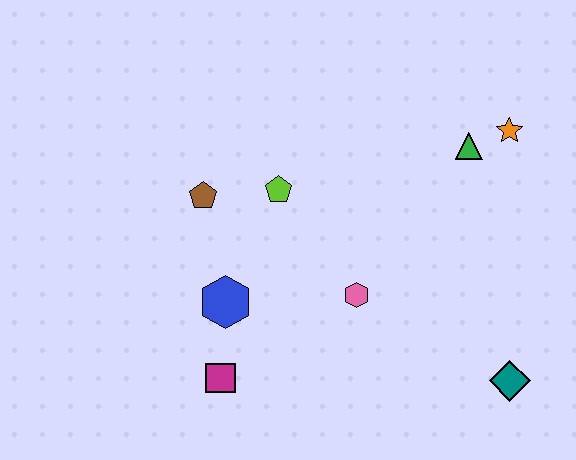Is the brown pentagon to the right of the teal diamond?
No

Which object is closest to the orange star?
The green triangle is closest to the orange star.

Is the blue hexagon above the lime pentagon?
No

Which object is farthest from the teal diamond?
The brown pentagon is farthest from the teal diamond.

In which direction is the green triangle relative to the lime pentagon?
The green triangle is to the right of the lime pentagon.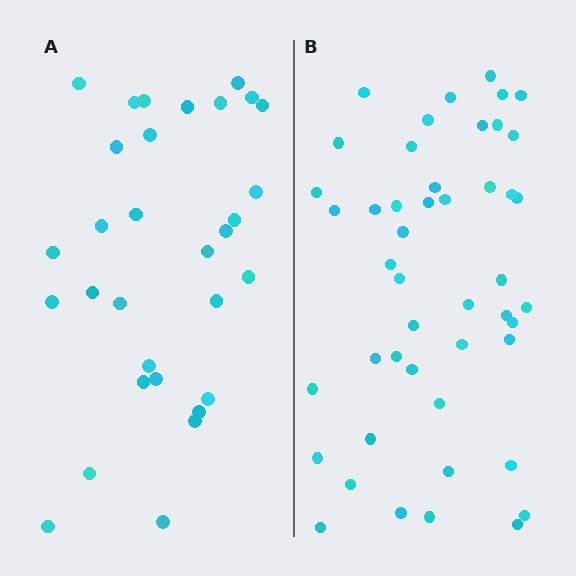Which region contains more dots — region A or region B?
Region B (the right region) has more dots.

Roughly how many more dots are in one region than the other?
Region B has approximately 15 more dots than region A.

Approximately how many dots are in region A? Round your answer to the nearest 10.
About 30 dots. (The exact count is 31, which rounds to 30.)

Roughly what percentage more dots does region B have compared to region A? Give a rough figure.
About 50% more.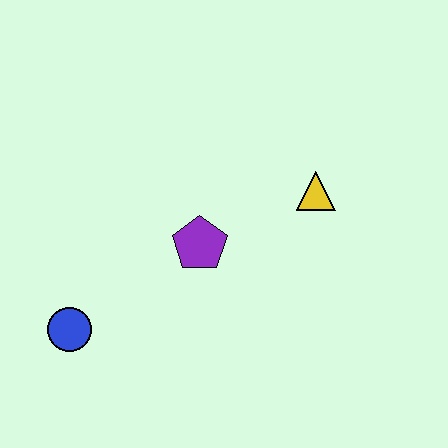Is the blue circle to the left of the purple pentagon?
Yes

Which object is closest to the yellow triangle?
The purple pentagon is closest to the yellow triangle.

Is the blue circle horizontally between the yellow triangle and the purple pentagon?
No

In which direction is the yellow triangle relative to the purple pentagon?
The yellow triangle is to the right of the purple pentagon.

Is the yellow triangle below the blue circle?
No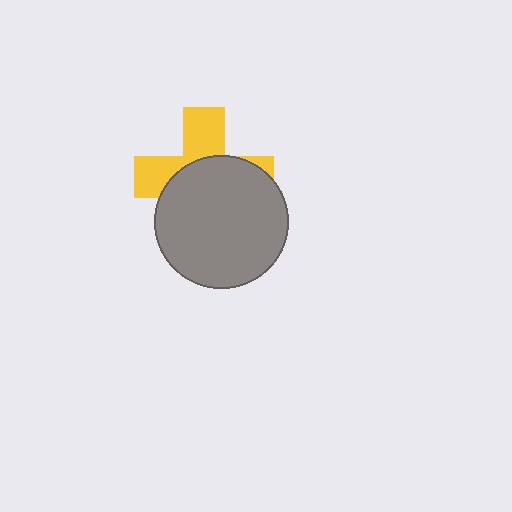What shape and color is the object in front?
The object in front is a gray circle.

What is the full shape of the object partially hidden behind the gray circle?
The partially hidden object is a yellow cross.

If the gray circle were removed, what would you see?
You would see the complete yellow cross.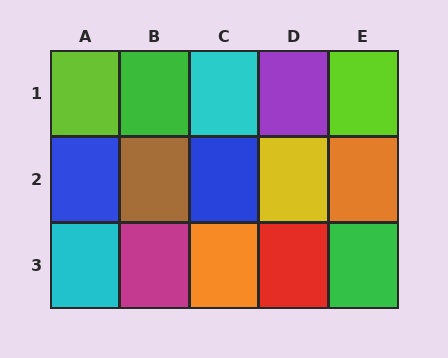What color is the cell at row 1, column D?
Purple.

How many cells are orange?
2 cells are orange.